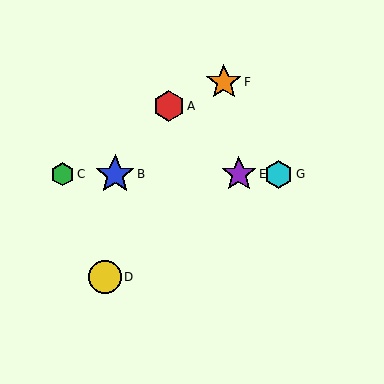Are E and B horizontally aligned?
Yes, both are at y≈174.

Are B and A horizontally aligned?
No, B is at y≈174 and A is at y≈106.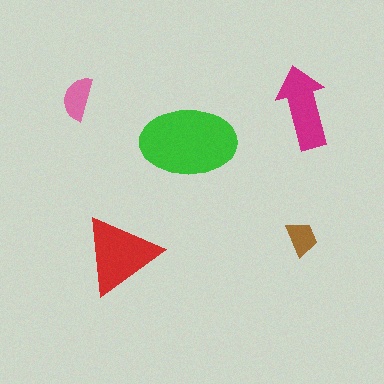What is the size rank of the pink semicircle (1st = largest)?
4th.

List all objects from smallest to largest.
The brown trapezoid, the pink semicircle, the magenta arrow, the red triangle, the green ellipse.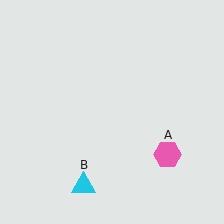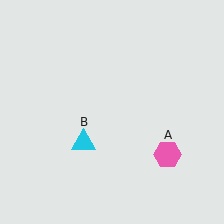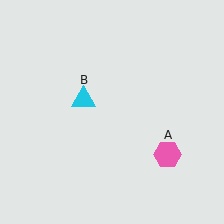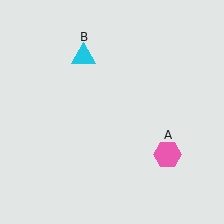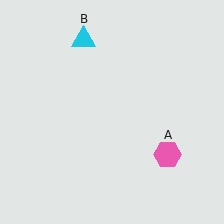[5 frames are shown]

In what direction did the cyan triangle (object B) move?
The cyan triangle (object B) moved up.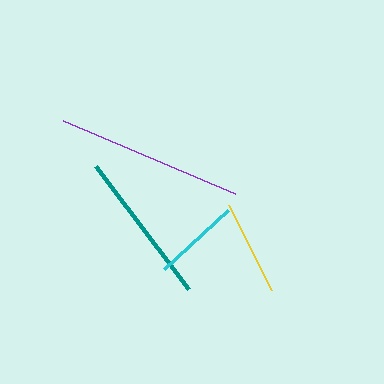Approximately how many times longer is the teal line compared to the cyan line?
The teal line is approximately 1.8 times the length of the cyan line.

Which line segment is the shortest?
The cyan line is the shortest at approximately 87 pixels.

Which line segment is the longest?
The purple line is the longest at approximately 187 pixels.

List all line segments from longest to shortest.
From longest to shortest: purple, teal, yellow, cyan.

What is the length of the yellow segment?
The yellow segment is approximately 95 pixels long.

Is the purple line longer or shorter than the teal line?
The purple line is longer than the teal line.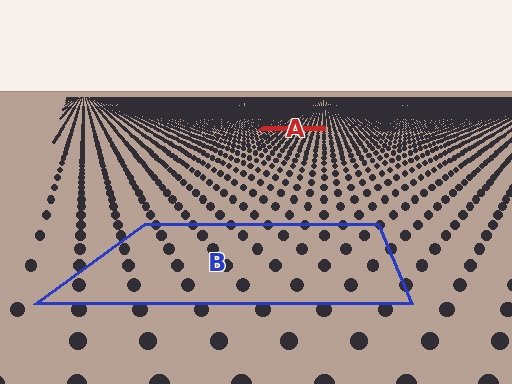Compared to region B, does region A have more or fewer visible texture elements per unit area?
Region A has more texture elements per unit area — they are packed more densely because it is farther away.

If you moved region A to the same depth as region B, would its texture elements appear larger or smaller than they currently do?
They would appear larger. At a closer depth, the same texture elements are projected at a bigger on-screen size.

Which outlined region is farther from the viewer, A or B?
Region A is farther from the viewer — the texture elements inside it appear smaller and more densely packed.